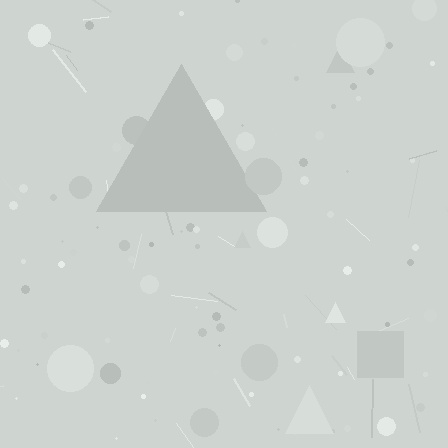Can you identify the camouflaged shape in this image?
The camouflaged shape is a triangle.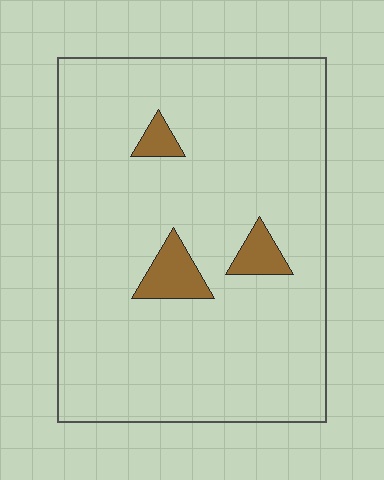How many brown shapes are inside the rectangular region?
3.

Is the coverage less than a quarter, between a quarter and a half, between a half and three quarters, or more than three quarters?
Less than a quarter.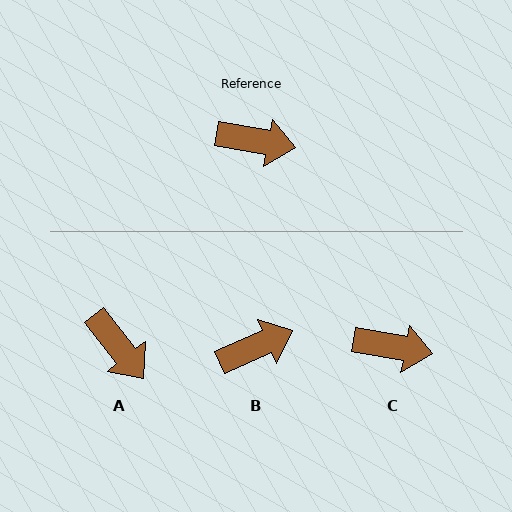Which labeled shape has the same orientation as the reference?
C.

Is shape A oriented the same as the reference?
No, it is off by about 41 degrees.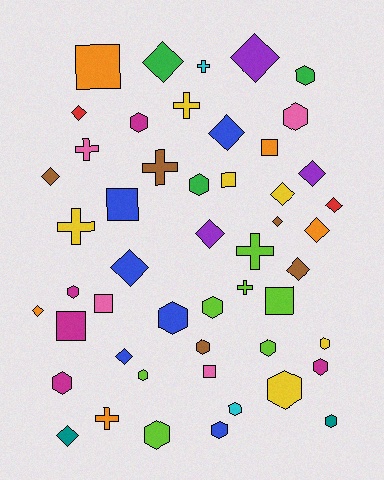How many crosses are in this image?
There are 8 crosses.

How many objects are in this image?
There are 50 objects.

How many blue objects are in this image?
There are 6 blue objects.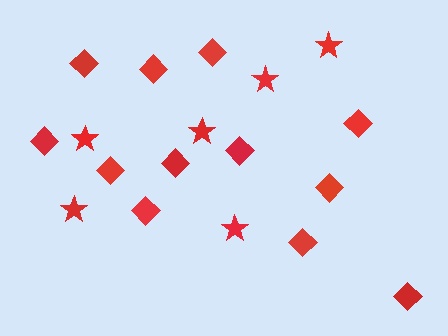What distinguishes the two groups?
There are 2 groups: one group of stars (6) and one group of diamonds (12).